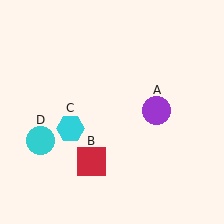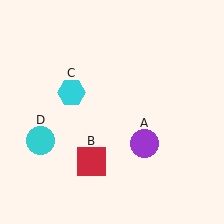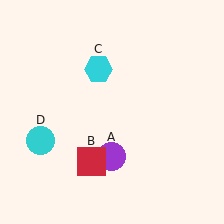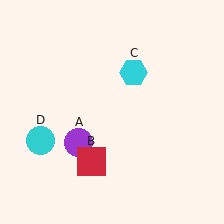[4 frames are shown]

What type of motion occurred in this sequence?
The purple circle (object A), cyan hexagon (object C) rotated clockwise around the center of the scene.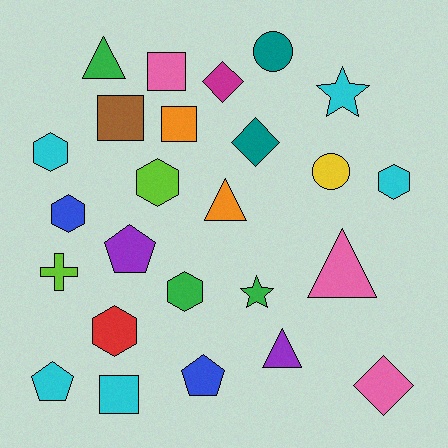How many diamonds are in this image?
There are 3 diamonds.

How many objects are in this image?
There are 25 objects.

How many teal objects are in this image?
There are 2 teal objects.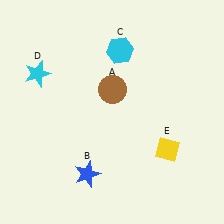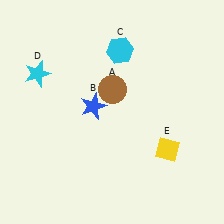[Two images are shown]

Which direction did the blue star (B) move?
The blue star (B) moved up.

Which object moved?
The blue star (B) moved up.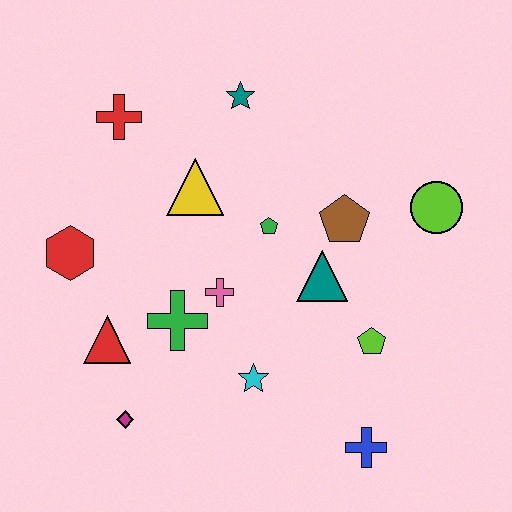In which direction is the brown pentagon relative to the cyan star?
The brown pentagon is above the cyan star.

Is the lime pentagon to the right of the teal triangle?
Yes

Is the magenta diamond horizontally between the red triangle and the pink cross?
Yes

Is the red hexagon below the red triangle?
No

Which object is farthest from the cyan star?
The red cross is farthest from the cyan star.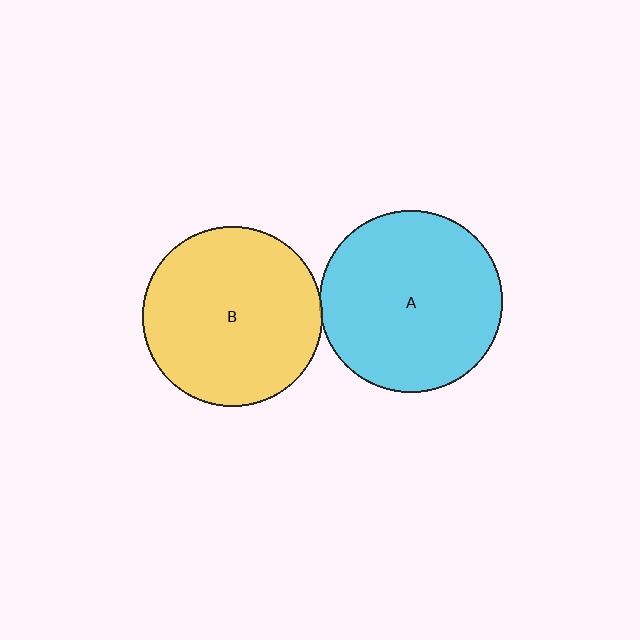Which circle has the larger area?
Circle A (cyan).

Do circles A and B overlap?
Yes.